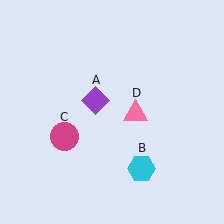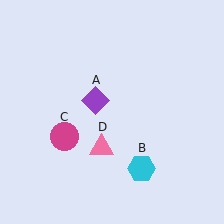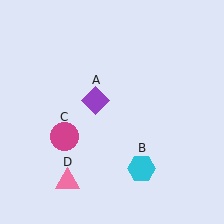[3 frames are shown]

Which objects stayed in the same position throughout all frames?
Purple diamond (object A) and cyan hexagon (object B) and magenta circle (object C) remained stationary.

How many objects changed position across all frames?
1 object changed position: pink triangle (object D).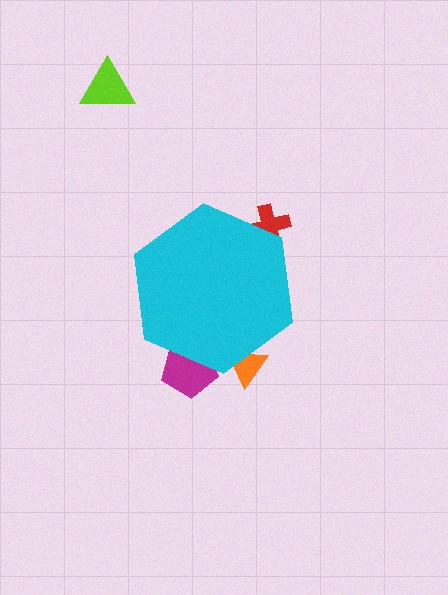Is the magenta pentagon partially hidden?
Yes, the magenta pentagon is partially hidden behind the cyan hexagon.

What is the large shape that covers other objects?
A cyan hexagon.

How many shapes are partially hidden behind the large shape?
3 shapes are partially hidden.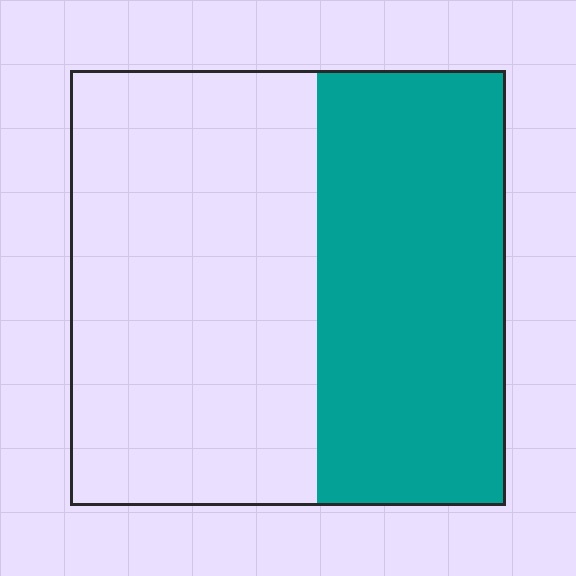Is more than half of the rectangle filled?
No.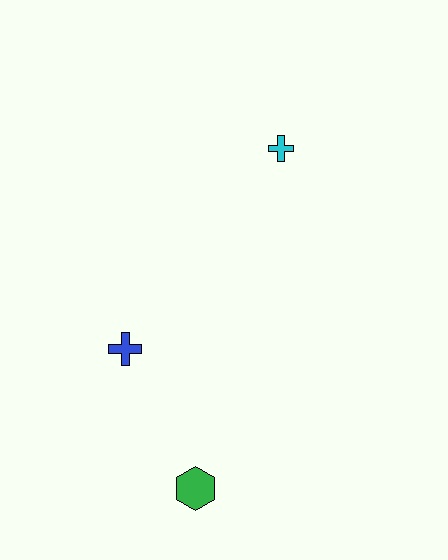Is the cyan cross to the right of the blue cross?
Yes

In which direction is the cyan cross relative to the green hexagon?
The cyan cross is above the green hexagon.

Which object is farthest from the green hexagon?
The cyan cross is farthest from the green hexagon.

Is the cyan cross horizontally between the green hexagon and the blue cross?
No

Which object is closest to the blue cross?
The green hexagon is closest to the blue cross.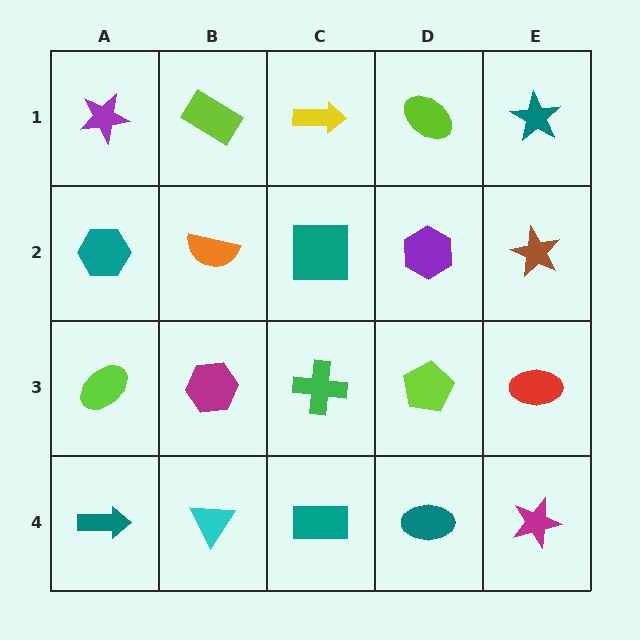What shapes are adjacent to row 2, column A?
A purple star (row 1, column A), a lime ellipse (row 3, column A), an orange semicircle (row 2, column B).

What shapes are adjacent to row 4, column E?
A red ellipse (row 3, column E), a teal ellipse (row 4, column D).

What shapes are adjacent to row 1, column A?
A teal hexagon (row 2, column A), a lime rectangle (row 1, column B).